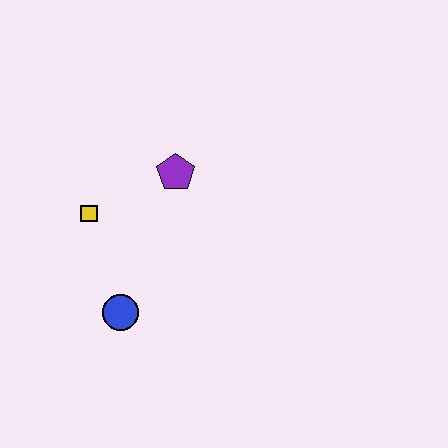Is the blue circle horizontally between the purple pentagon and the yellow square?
Yes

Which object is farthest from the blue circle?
The purple pentagon is farthest from the blue circle.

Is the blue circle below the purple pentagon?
Yes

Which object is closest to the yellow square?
The purple pentagon is closest to the yellow square.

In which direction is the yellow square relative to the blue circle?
The yellow square is above the blue circle.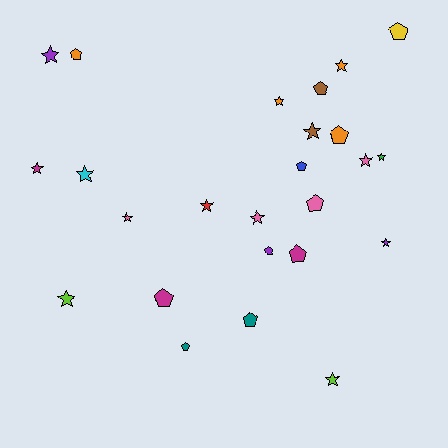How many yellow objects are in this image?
There is 1 yellow object.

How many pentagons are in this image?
There are 11 pentagons.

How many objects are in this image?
There are 25 objects.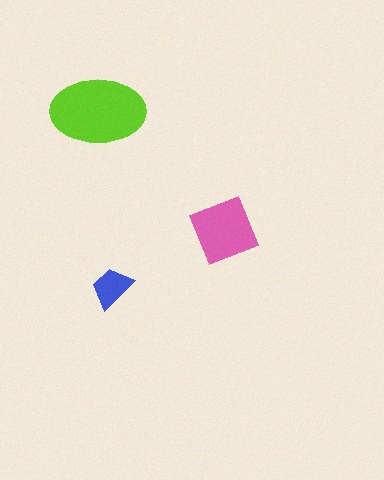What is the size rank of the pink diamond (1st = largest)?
2nd.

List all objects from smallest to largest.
The blue trapezoid, the pink diamond, the lime ellipse.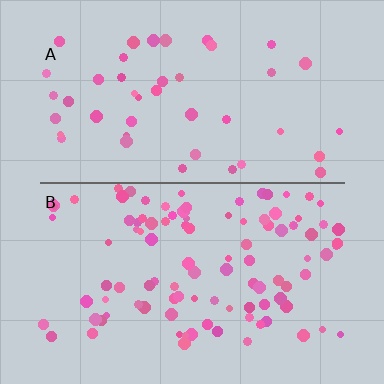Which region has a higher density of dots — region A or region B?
B (the bottom).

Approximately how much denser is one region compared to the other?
Approximately 2.3× — region B over region A.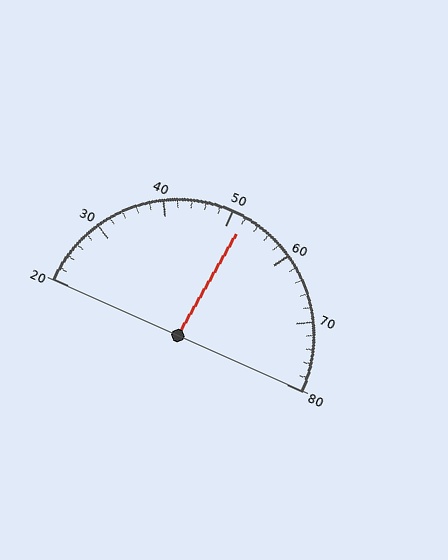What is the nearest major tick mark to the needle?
The nearest major tick mark is 50.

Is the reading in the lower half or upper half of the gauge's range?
The reading is in the upper half of the range (20 to 80).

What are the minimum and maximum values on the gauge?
The gauge ranges from 20 to 80.